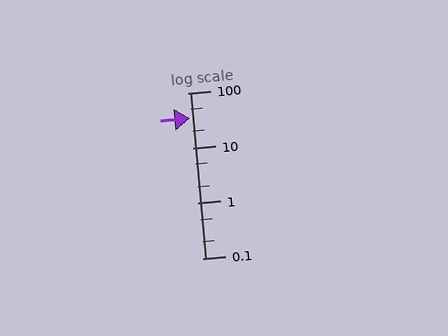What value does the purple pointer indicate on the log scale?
The pointer indicates approximately 34.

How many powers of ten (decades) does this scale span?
The scale spans 3 decades, from 0.1 to 100.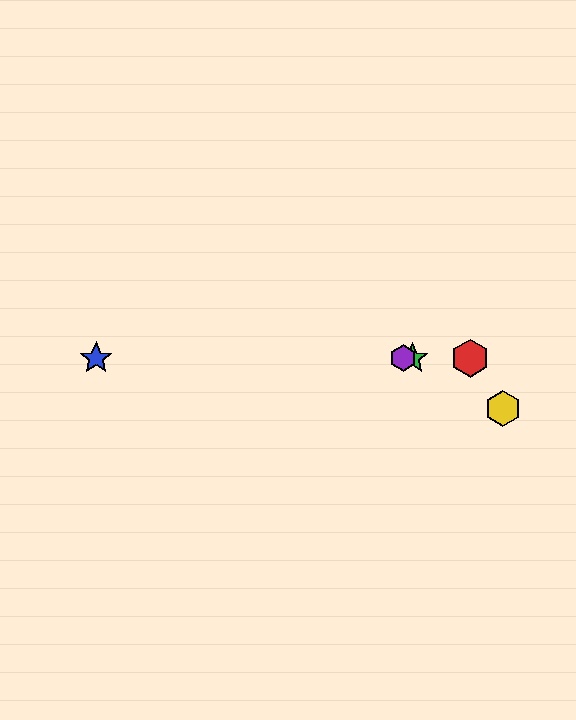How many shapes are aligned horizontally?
4 shapes (the red hexagon, the blue star, the green star, the purple hexagon) are aligned horizontally.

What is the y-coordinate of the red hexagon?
The red hexagon is at y≈358.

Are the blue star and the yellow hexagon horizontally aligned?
No, the blue star is at y≈358 and the yellow hexagon is at y≈408.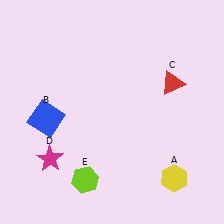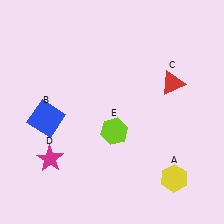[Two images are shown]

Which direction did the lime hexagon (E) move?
The lime hexagon (E) moved up.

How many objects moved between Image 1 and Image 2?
1 object moved between the two images.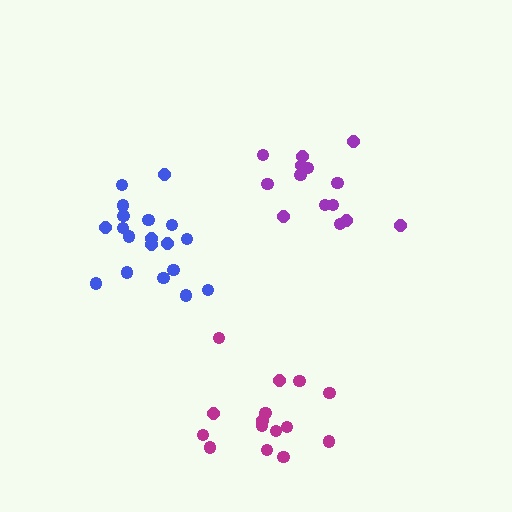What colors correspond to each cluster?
The clusters are colored: purple, magenta, blue.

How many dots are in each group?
Group 1: 14 dots, Group 2: 15 dots, Group 3: 19 dots (48 total).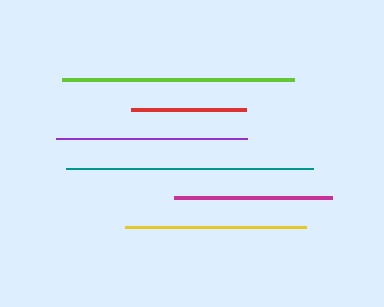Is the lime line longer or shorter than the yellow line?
The lime line is longer than the yellow line.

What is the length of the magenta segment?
The magenta segment is approximately 158 pixels long.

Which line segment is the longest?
The teal line is the longest at approximately 246 pixels.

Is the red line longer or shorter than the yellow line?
The yellow line is longer than the red line.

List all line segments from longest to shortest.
From longest to shortest: teal, lime, purple, yellow, magenta, red.